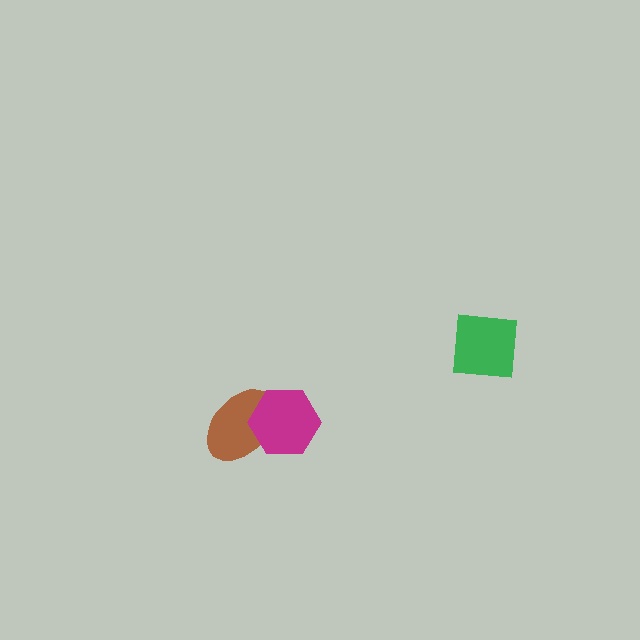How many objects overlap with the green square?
0 objects overlap with the green square.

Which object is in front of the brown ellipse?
The magenta hexagon is in front of the brown ellipse.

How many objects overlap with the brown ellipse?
1 object overlaps with the brown ellipse.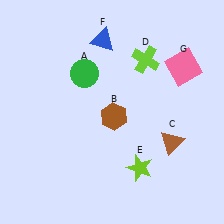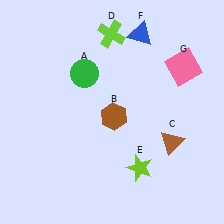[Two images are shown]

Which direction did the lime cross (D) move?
The lime cross (D) moved left.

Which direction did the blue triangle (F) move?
The blue triangle (F) moved right.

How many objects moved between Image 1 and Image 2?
2 objects moved between the two images.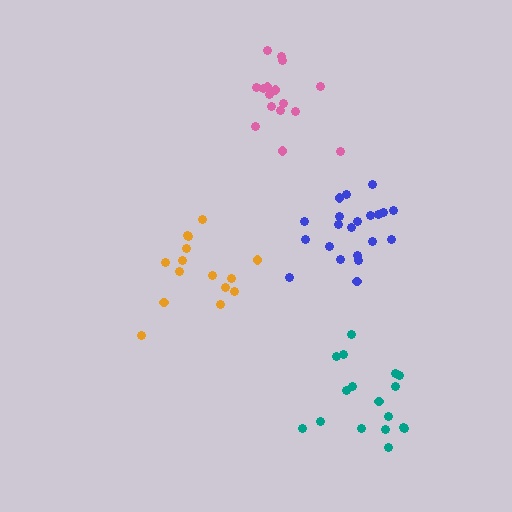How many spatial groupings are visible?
There are 4 spatial groupings.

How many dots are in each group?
Group 1: 17 dots, Group 2: 16 dots, Group 3: 15 dots, Group 4: 21 dots (69 total).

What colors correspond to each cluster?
The clusters are colored: teal, pink, orange, blue.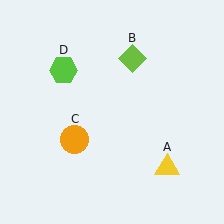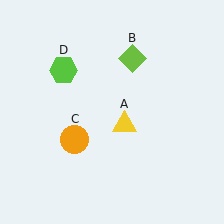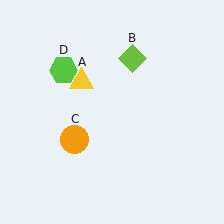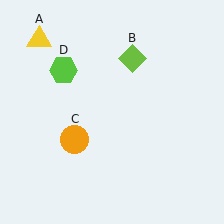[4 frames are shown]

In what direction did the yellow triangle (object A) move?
The yellow triangle (object A) moved up and to the left.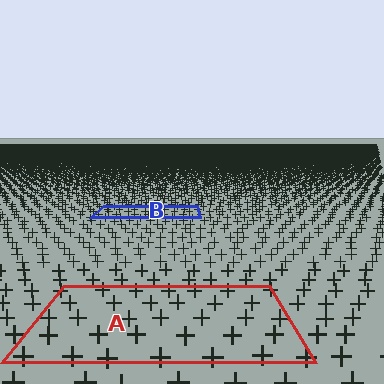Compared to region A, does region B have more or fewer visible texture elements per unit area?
Region B has more texture elements per unit area — they are packed more densely because it is farther away.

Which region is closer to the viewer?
Region A is closer. The texture elements there are larger and more spread out.